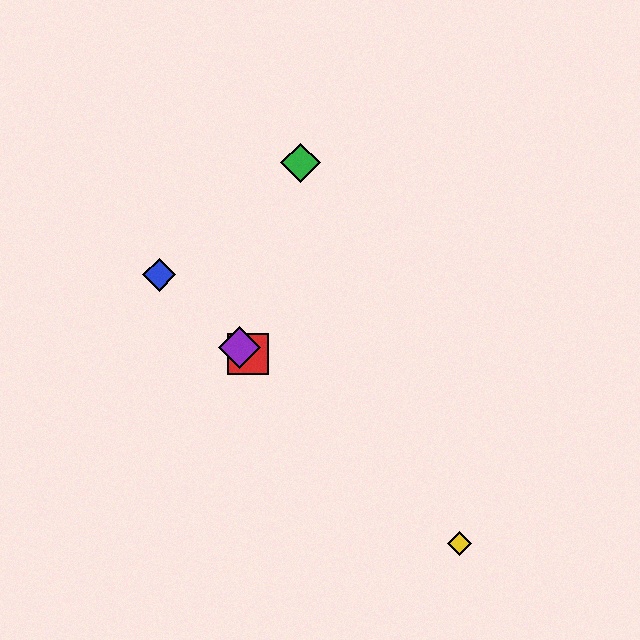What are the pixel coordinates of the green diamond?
The green diamond is at (300, 163).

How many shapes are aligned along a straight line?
4 shapes (the red square, the blue diamond, the yellow diamond, the purple diamond) are aligned along a straight line.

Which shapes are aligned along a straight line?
The red square, the blue diamond, the yellow diamond, the purple diamond are aligned along a straight line.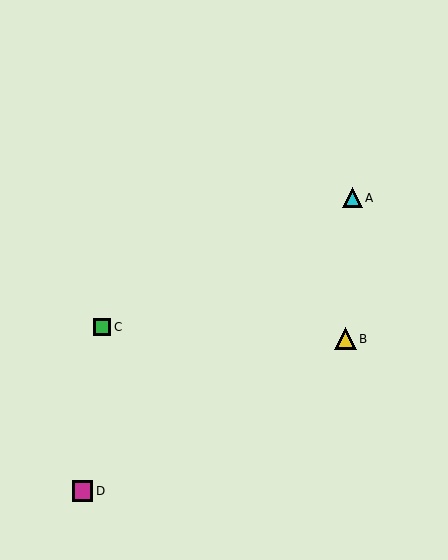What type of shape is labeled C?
Shape C is a green square.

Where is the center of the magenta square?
The center of the magenta square is at (82, 491).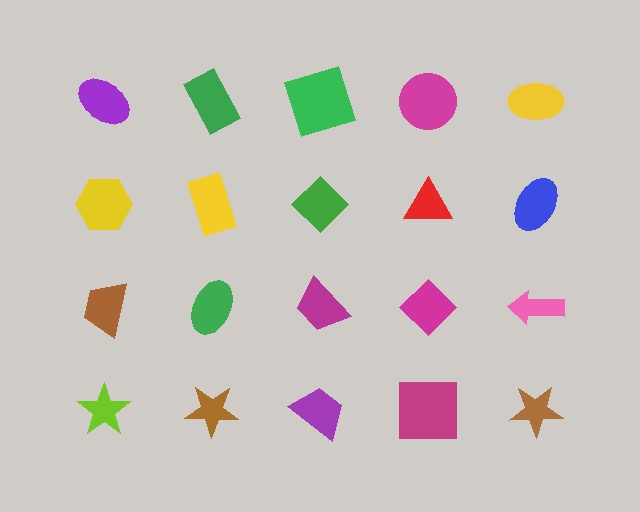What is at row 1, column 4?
A magenta circle.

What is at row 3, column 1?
A brown trapezoid.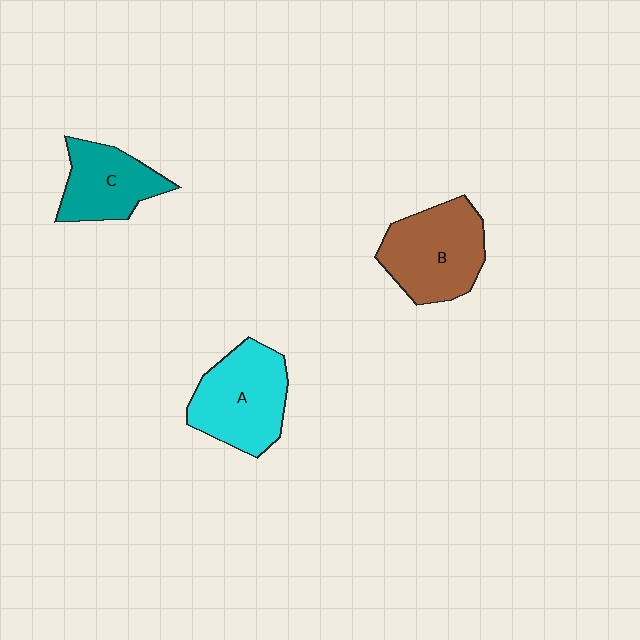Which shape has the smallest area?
Shape C (teal).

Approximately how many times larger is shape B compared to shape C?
Approximately 1.3 times.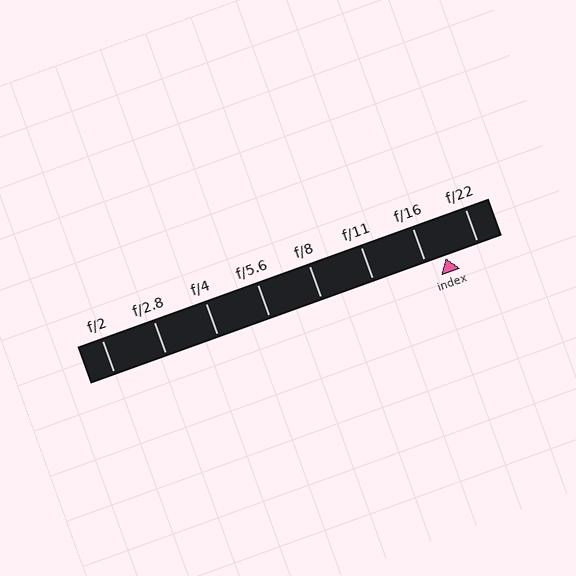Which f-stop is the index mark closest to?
The index mark is closest to f/16.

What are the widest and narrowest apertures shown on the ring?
The widest aperture shown is f/2 and the narrowest is f/22.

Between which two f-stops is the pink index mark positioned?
The index mark is between f/16 and f/22.